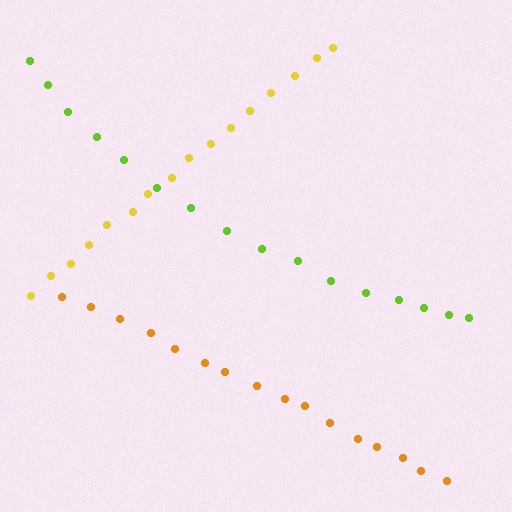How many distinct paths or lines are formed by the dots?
There are 3 distinct paths.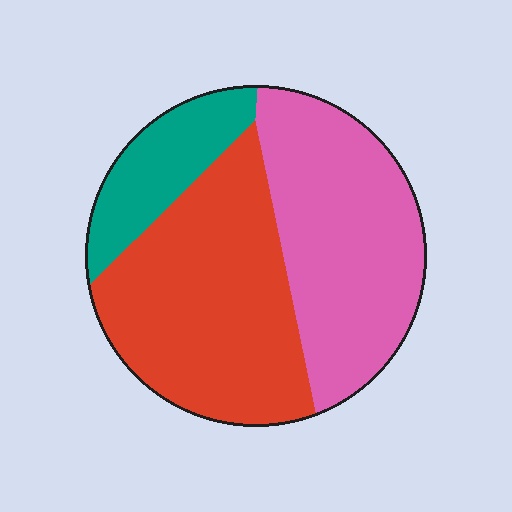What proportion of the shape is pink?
Pink takes up about two fifths (2/5) of the shape.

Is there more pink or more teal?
Pink.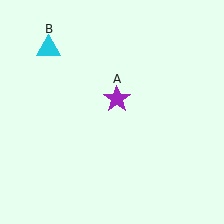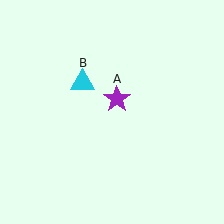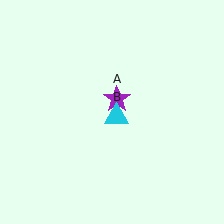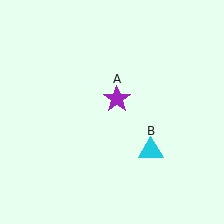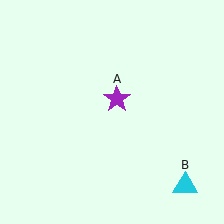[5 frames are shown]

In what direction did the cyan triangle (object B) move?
The cyan triangle (object B) moved down and to the right.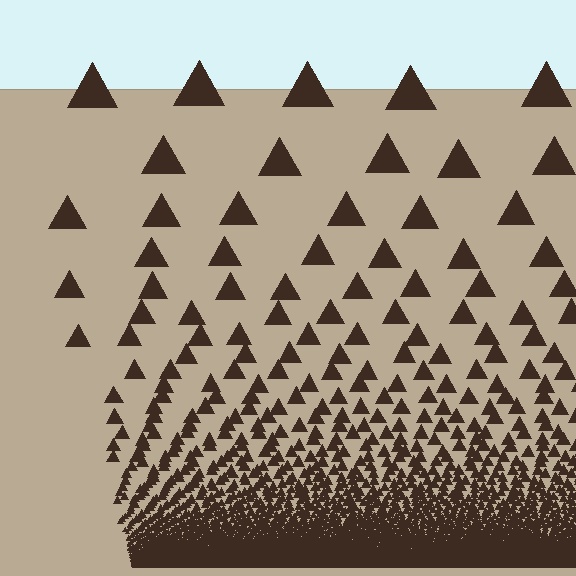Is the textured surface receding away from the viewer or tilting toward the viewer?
The surface appears to tilt toward the viewer. Texture elements get larger and sparser toward the top.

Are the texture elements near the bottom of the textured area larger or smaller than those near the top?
Smaller. The gradient is inverted — elements near the bottom are smaller and denser.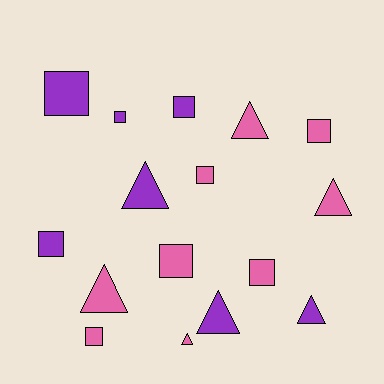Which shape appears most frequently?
Square, with 9 objects.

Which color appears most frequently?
Pink, with 9 objects.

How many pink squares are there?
There are 5 pink squares.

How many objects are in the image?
There are 16 objects.